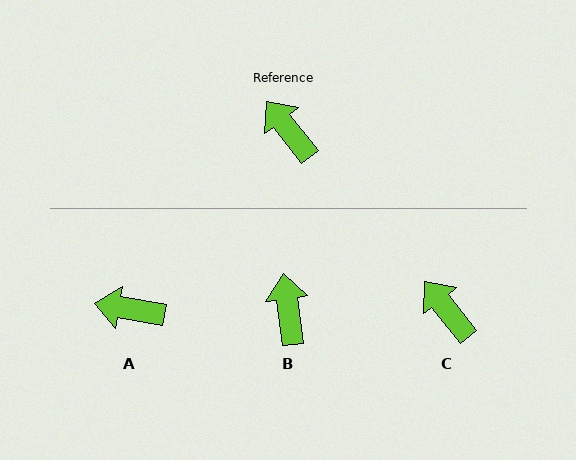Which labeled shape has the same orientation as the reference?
C.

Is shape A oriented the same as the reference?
No, it is off by about 43 degrees.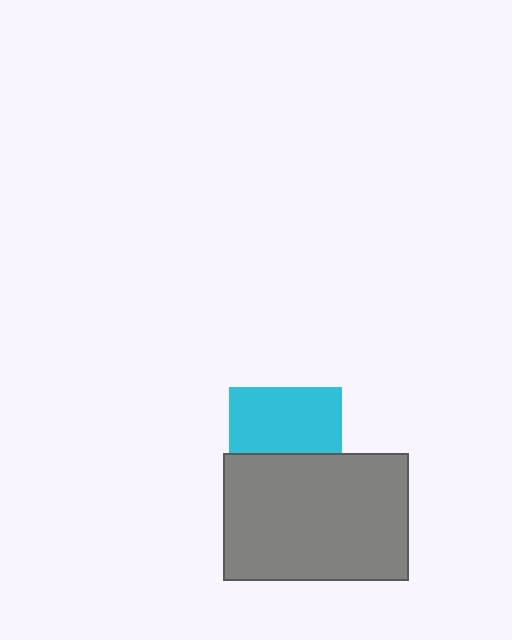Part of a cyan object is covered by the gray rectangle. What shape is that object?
It is a square.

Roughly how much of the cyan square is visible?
About half of it is visible (roughly 59%).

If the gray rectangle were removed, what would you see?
You would see the complete cyan square.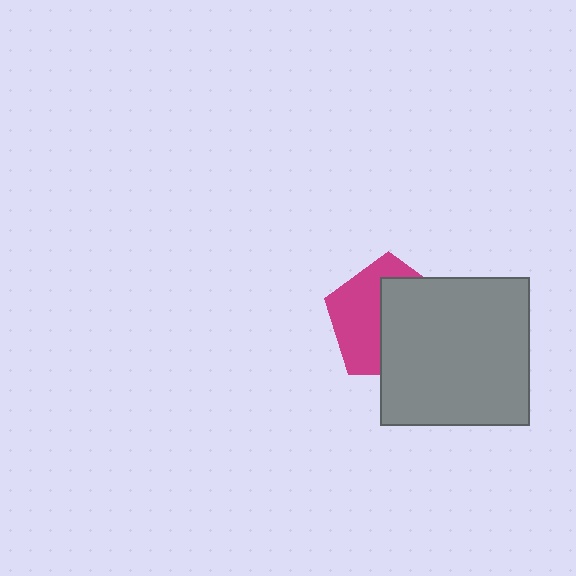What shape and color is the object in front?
The object in front is a gray square.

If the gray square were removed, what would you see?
You would see the complete magenta pentagon.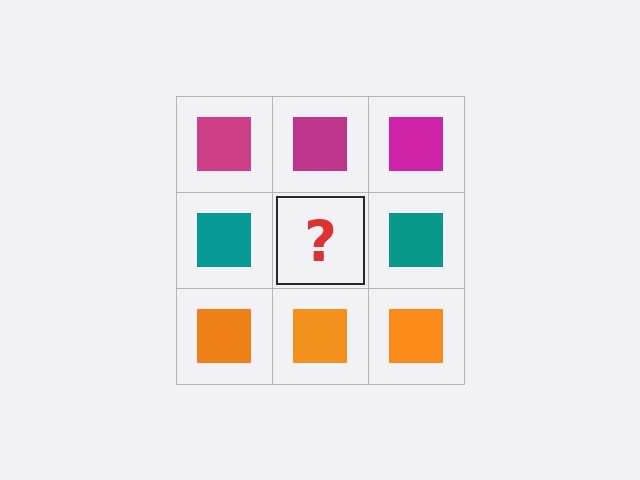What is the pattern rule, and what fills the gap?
The rule is that each row has a consistent color. The gap should be filled with a teal square.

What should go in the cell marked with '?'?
The missing cell should contain a teal square.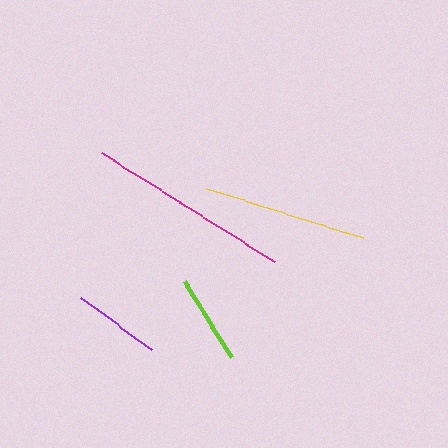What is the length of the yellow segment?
The yellow segment is approximately 165 pixels long.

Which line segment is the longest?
The magenta line is the longest at approximately 205 pixels.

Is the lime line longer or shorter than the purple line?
The lime line is longer than the purple line.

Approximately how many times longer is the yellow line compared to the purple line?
The yellow line is approximately 1.9 times the length of the purple line.